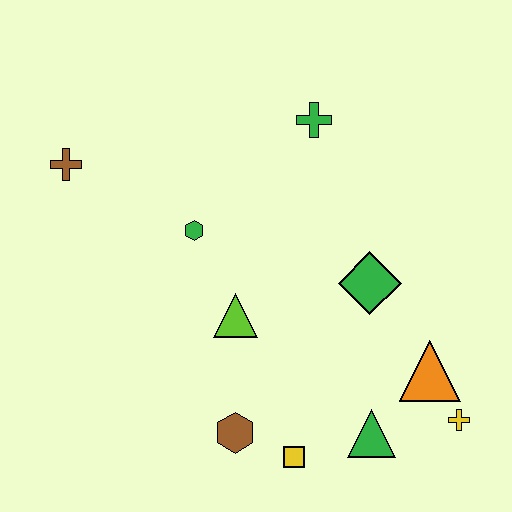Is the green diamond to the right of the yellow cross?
No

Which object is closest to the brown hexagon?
The yellow square is closest to the brown hexagon.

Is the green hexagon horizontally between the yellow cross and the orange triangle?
No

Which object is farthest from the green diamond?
The brown cross is farthest from the green diamond.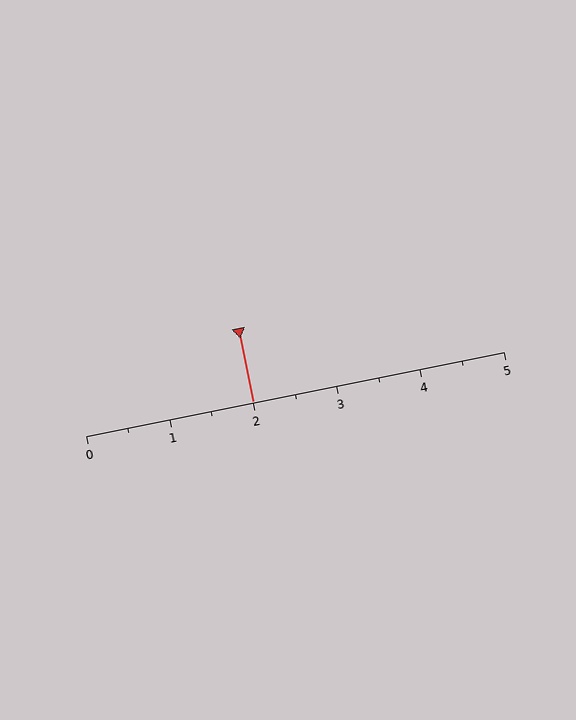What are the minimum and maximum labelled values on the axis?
The axis runs from 0 to 5.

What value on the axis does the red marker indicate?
The marker indicates approximately 2.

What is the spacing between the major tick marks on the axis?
The major ticks are spaced 1 apart.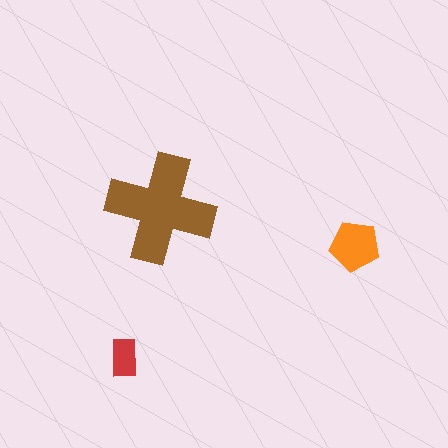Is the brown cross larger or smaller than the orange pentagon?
Larger.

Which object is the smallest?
The red rectangle.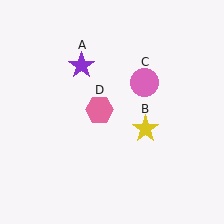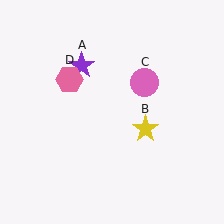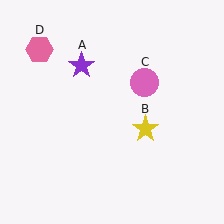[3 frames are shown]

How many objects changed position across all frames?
1 object changed position: pink hexagon (object D).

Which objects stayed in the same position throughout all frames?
Purple star (object A) and yellow star (object B) and pink circle (object C) remained stationary.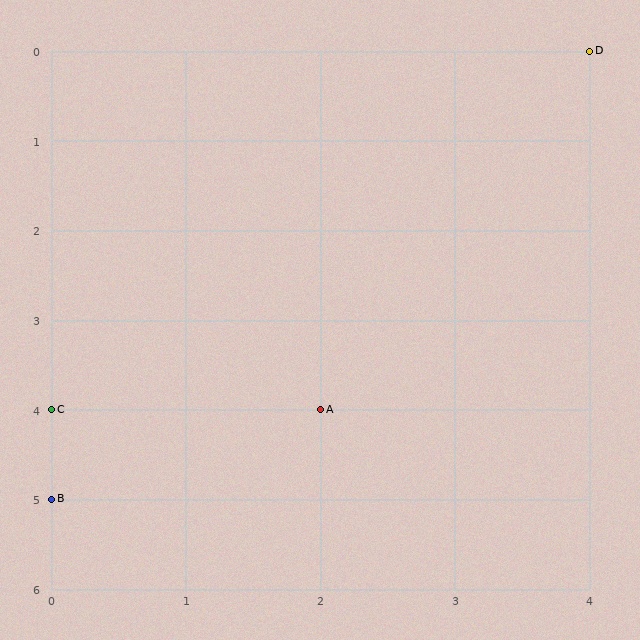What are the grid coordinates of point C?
Point C is at grid coordinates (0, 4).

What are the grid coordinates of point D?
Point D is at grid coordinates (4, 0).